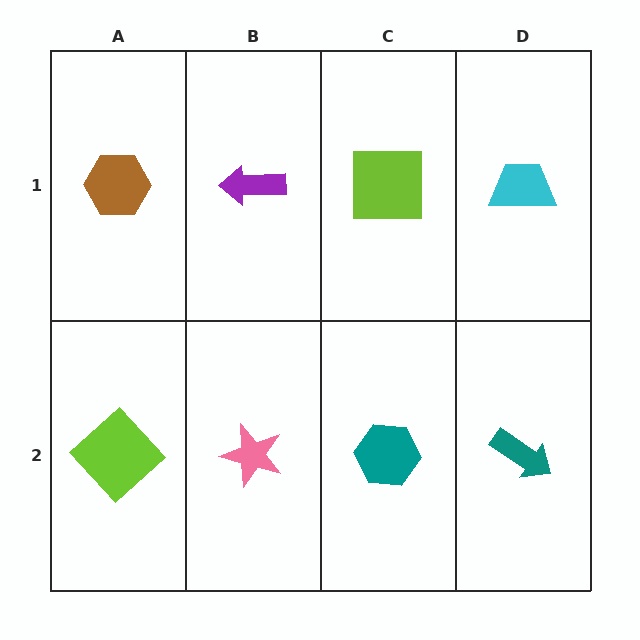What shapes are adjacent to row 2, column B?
A purple arrow (row 1, column B), a lime diamond (row 2, column A), a teal hexagon (row 2, column C).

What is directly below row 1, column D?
A teal arrow.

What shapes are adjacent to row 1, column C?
A teal hexagon (row 2, column C), a purple arrow (row 1, column B), a cyan trapezoid (row 1, column D).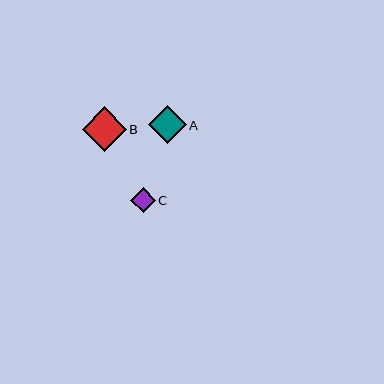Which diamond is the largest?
Diamond B is the largest with a size of approximately 44 pixels.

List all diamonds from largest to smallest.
From largest to smallest: B, A, C.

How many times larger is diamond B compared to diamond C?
Diamond B is approximately 1.8 times the size of diamond C.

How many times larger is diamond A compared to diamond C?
Diamond A is approximately 1.5 times the size of diamond C.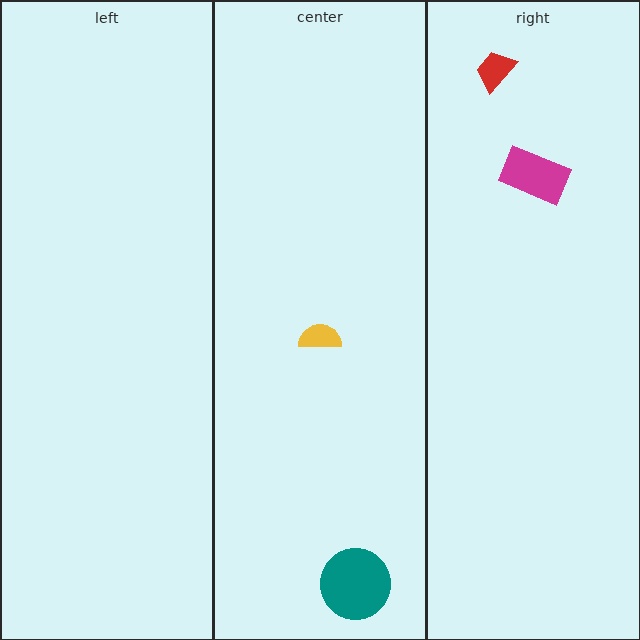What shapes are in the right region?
The magenta rectangle, the red trapezoid.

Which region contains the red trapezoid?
The right region.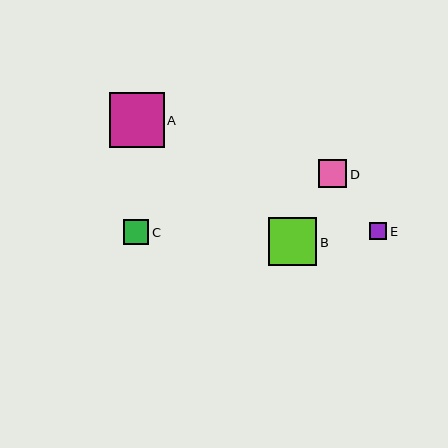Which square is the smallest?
Square E is the smallest with a size of approximately 17 pixels.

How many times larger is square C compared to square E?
Square C is approximately 1.5 times the size of square E.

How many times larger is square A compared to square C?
Square A is approximately 2.1 times the size of square C.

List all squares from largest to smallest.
From largest to smallest: A, B, D, C, E.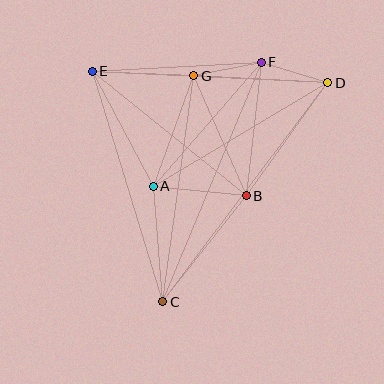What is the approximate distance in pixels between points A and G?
The distance between A and G is approximately 118 pixels.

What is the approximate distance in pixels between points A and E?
The distance between A and E is approximately 130 pixels.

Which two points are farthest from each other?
Points C and D are farthest from each other.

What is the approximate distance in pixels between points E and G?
The distance between E and G is approximately 102 pixels.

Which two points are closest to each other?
Points F and G are closest to each other.